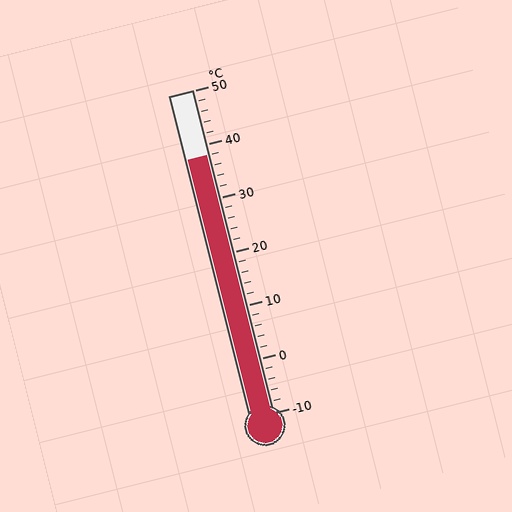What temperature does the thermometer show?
The thermometer shows approximately 38°C.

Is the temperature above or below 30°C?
The temperature is above 30°C.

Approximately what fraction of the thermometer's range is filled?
The thermometer is filled to approximately 80% of its range.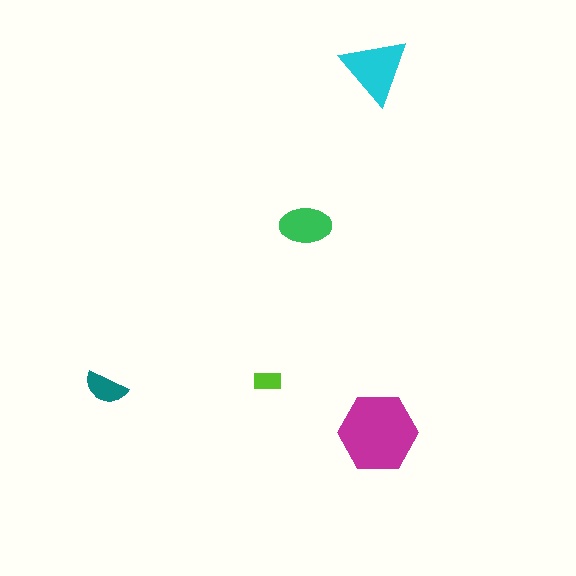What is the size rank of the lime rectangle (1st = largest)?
5th.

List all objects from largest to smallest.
The magenta hexagon, the cyan triangle, the green ellipse, the teal semicircle, the lime rectangle.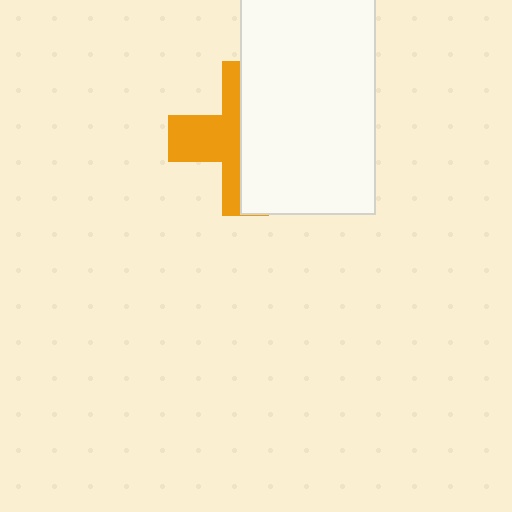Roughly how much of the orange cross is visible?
A small part of it is visible (roughly 43%).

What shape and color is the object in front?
The object in front is a white rectangle.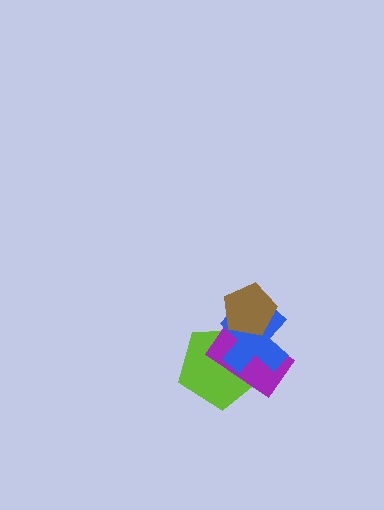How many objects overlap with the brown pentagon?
3 objects overlap with the brown pentagon.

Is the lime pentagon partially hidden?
Yes, it is partially covered by another shape.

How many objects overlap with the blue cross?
3 objects overlap with the blue cross.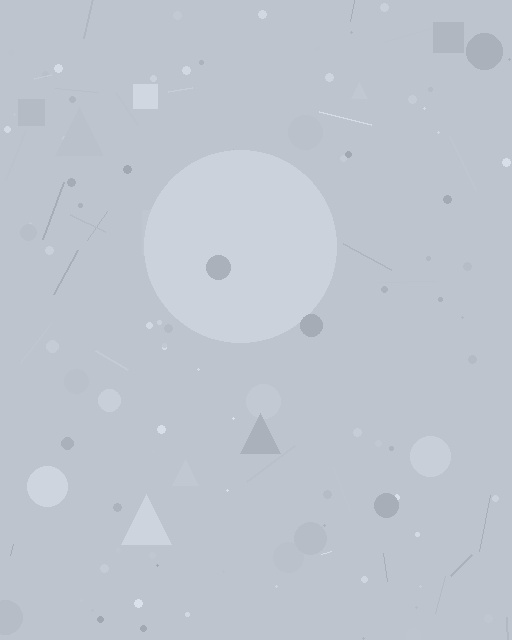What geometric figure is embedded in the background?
A circle is embedded in the background.